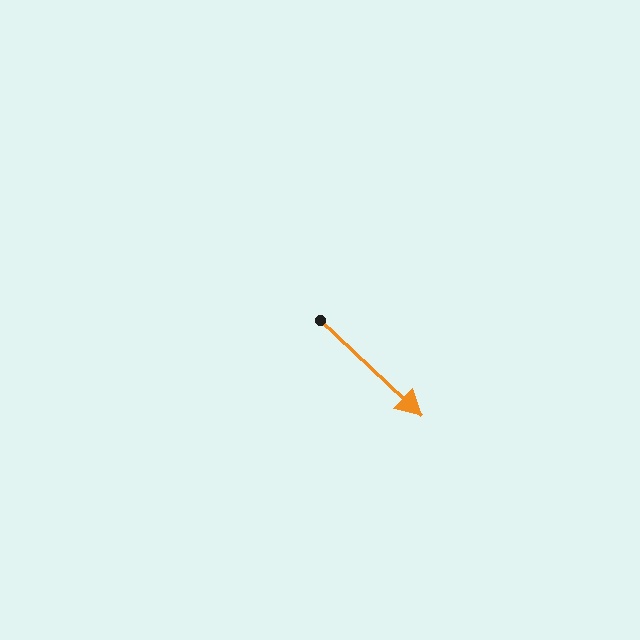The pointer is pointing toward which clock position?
Roughly 4 o'clock.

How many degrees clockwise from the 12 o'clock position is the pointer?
Approximately 133 degrees.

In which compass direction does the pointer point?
Southeast.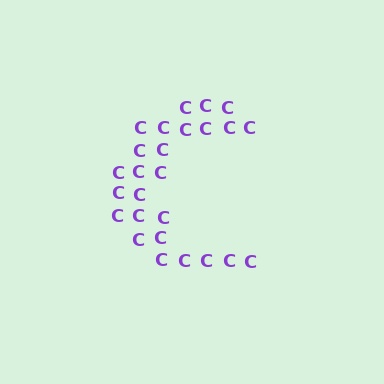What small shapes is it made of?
It is made of small letter C's.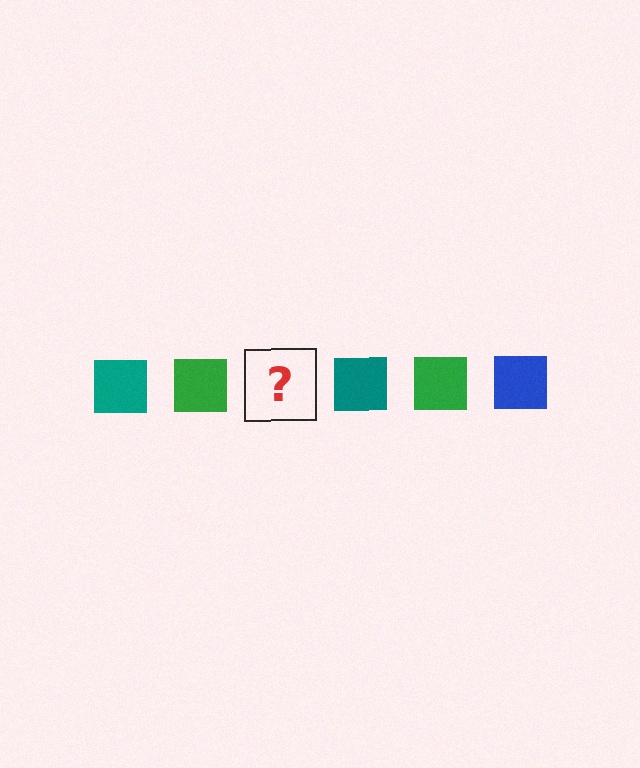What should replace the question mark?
The question mark should be replaced with a blue square.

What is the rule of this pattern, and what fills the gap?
The rule is that the pattern cycles through teal, green, blue squares. The gap should be filled with a blue square.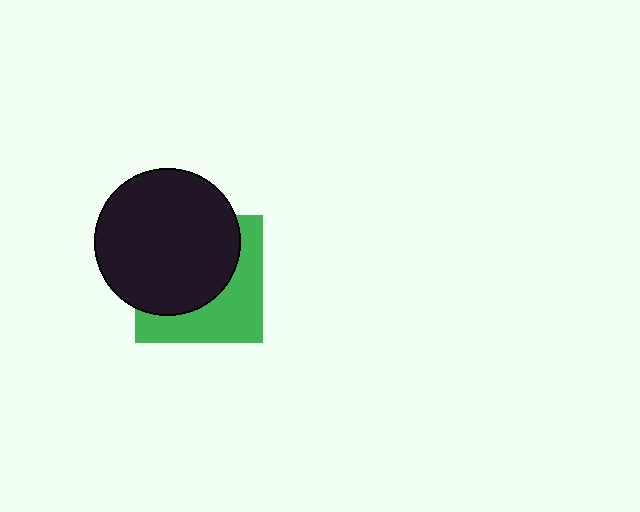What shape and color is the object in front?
The object in front is a black circle.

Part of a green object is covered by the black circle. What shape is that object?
It is a square.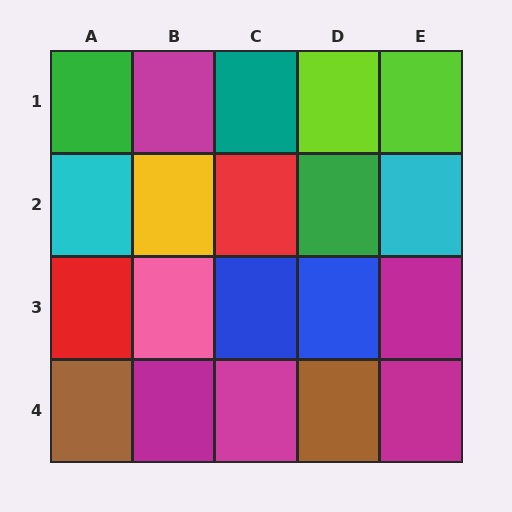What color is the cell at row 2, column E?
Cyan.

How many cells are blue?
2 cells are blue.